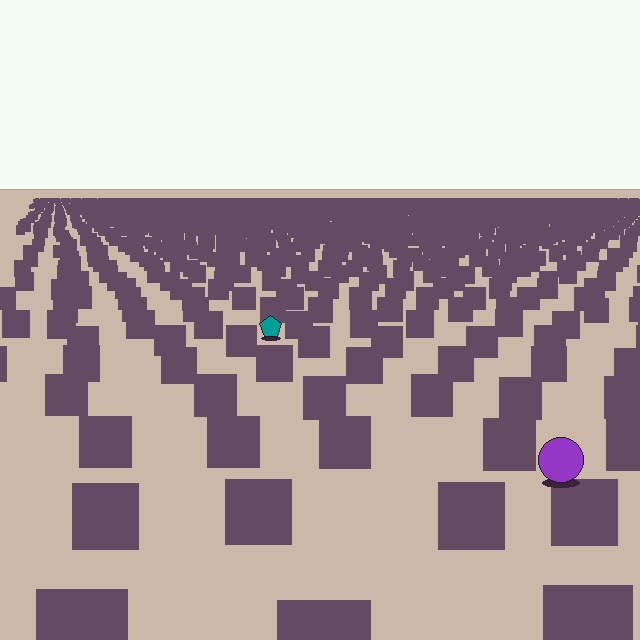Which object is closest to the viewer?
The purple circle is closest. The texture marks near it are larger and more spread out.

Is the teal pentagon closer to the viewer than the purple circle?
No. The purple circle is closer — you can tell from the texture gradient: the ground texture is coarser near it.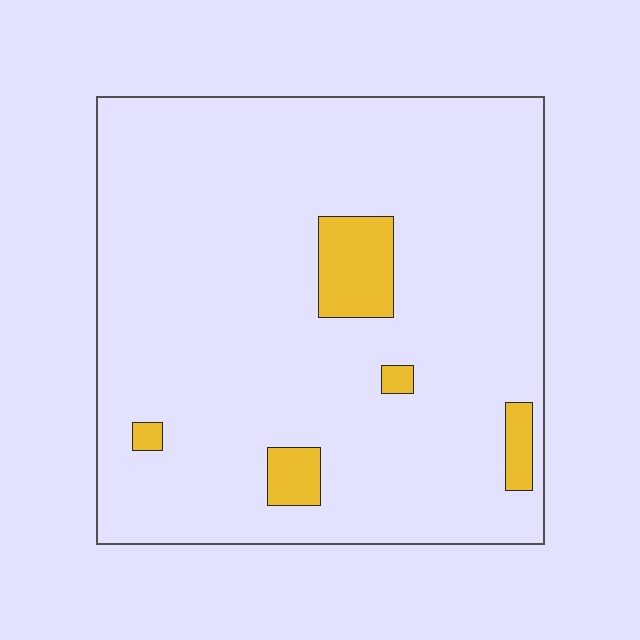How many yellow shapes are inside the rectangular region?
5.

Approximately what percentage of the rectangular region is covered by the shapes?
Approximately 10%.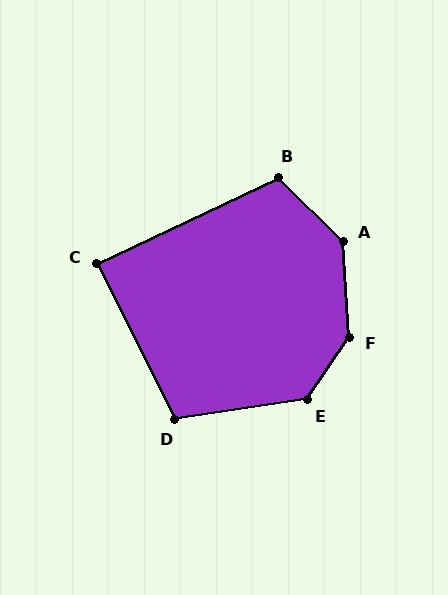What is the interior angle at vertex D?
Approximately 108 degrees (obtuse).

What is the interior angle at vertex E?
Approximately 133 degrees (obtuse).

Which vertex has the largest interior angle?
F, at approximately 142 degrees.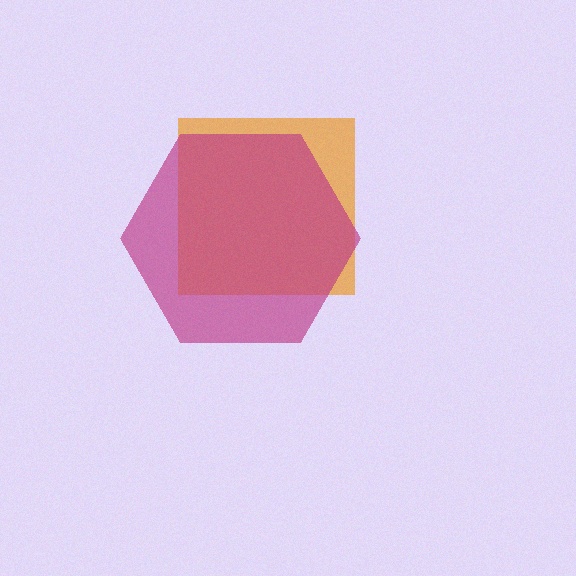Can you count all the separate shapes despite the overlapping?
Yes, there are 2 separate shapes.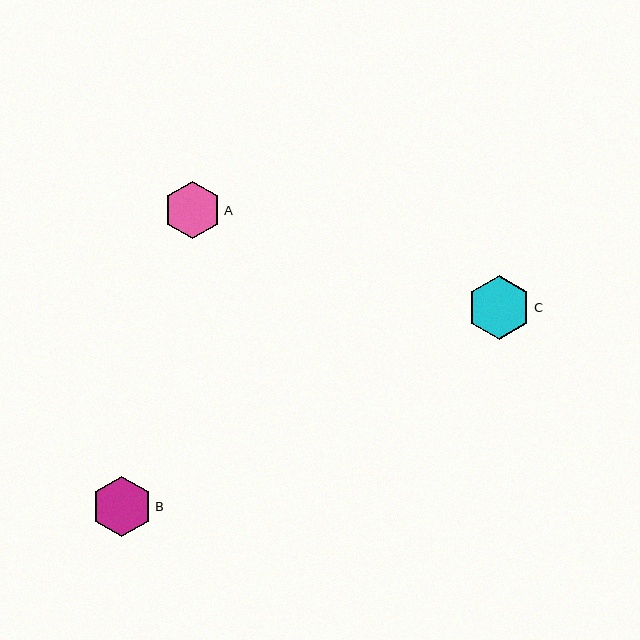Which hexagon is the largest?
Hexagon C is the largest with a size of approximately 64 pixels.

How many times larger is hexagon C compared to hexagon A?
Hexagon C is approximately 1.1 times the size of hexagon A.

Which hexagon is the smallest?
Hexagon A is the smallest with a size of approximately 57 pixels.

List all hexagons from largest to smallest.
From largest to smallest: C, B, A.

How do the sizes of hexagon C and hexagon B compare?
Hexagon C and hexagon B are approximately the same size.